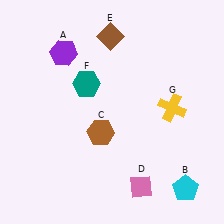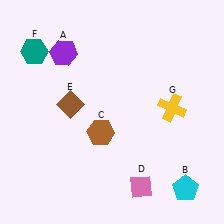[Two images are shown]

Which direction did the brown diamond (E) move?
The brown diamond (E) moved down.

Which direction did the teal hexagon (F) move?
The teal hexagon (F) moved left.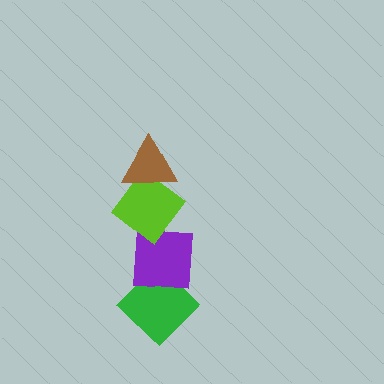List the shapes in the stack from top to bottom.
From top to bottom: the brown triangle, the lime diamond, the purple square, the green diamond.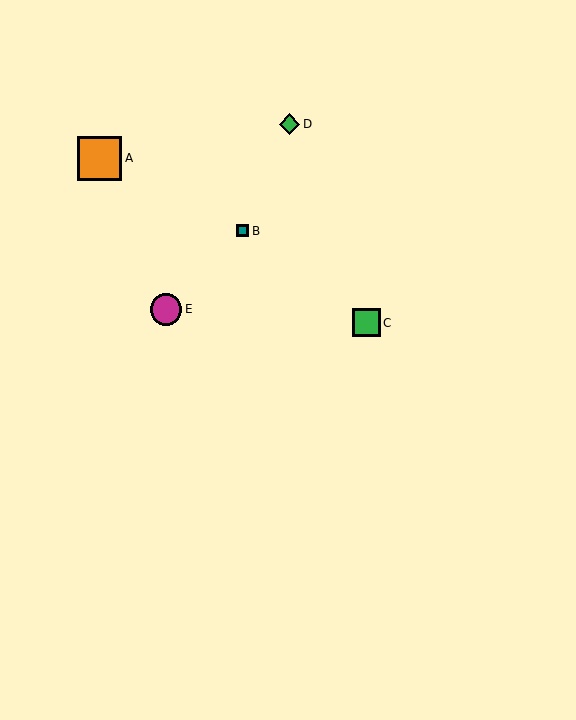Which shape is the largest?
The orange square (labeled A) is the largest.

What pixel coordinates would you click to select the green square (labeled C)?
Click at (366, 323) to select the green square C.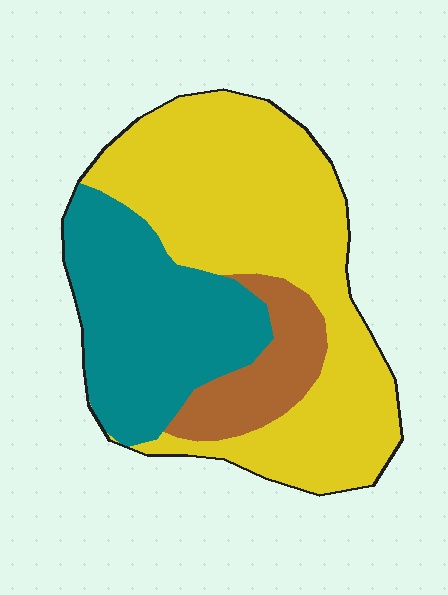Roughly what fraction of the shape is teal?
Teal takes up about one third (1/3) of the shape.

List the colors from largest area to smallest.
From largest to smallest: yellow, teal, brown.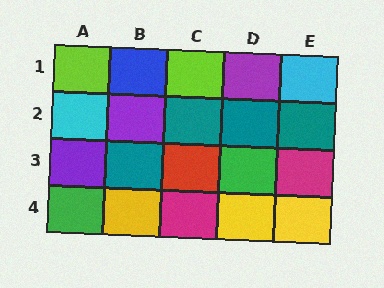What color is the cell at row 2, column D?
Teal.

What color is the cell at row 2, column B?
Purple.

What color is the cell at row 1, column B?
Blue.